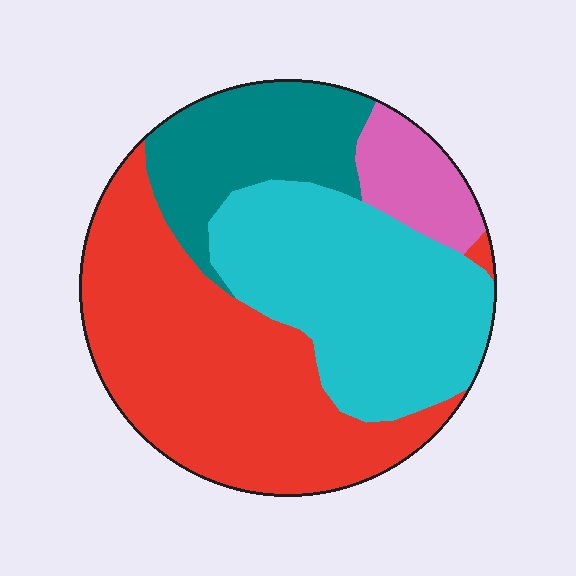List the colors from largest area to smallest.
From largest to smallest: red, cyan, teal, pink.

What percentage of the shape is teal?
Teal covers 18% of the shape.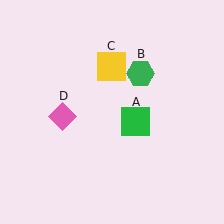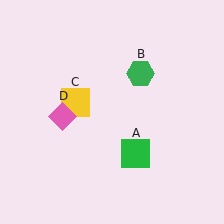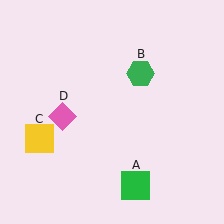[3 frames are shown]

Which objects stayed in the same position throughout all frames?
Green hexagon (object B) and pink diamond (object D) remained stationary.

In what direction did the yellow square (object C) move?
The yellow square (object C) moved down and to the left.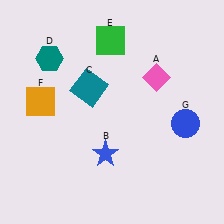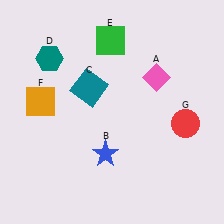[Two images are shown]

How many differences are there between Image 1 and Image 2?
There is 1 difference between the two images.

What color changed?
The circle (G) changed from blue in Image 1 to red in Image 2.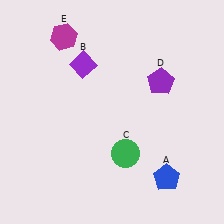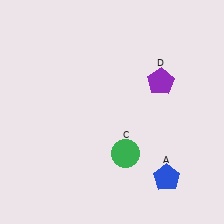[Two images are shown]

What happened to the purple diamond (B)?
The purple diamond (B) was removed in Image 2. It was in the top-left area of Image 1.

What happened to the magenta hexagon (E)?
The magenta hexagon (E) was removed in Image 2. It was in the top-left area of Image 1.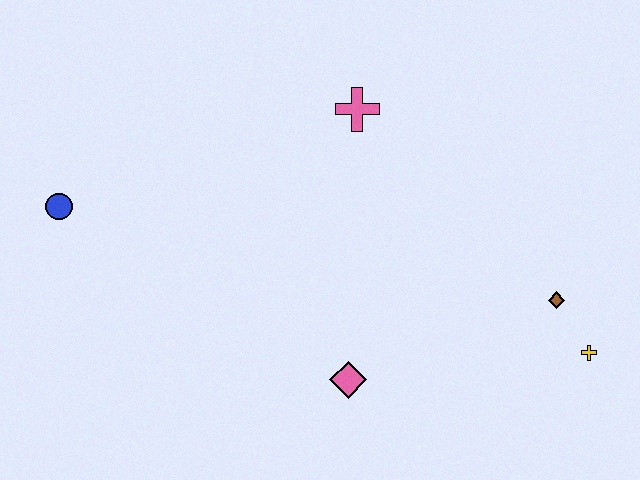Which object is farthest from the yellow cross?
The blue circle is farthest from the yellow cross.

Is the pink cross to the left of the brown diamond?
Yes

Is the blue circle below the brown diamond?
No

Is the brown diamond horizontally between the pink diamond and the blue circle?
No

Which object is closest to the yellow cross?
The brown diamond is closest to the yellow cross.